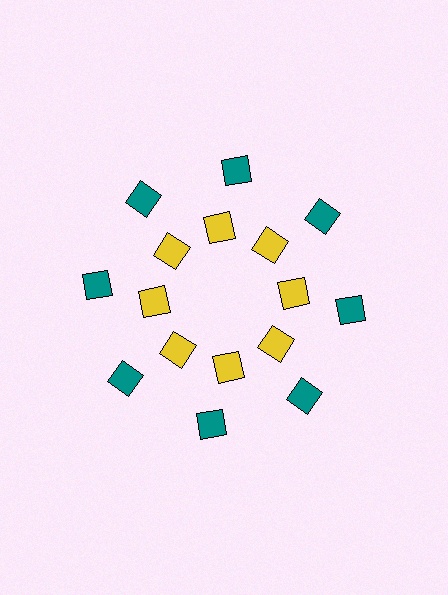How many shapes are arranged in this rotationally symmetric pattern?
There are 16 shapes, arranged in 8 groups of 2.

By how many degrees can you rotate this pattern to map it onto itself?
The pattern maps onto itself every 45 degrees of rotation.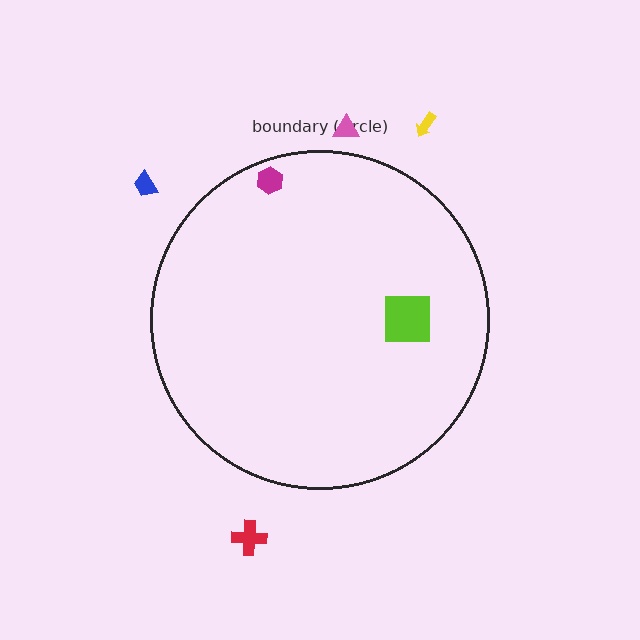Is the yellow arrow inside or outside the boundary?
Outside.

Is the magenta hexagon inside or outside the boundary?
Inside.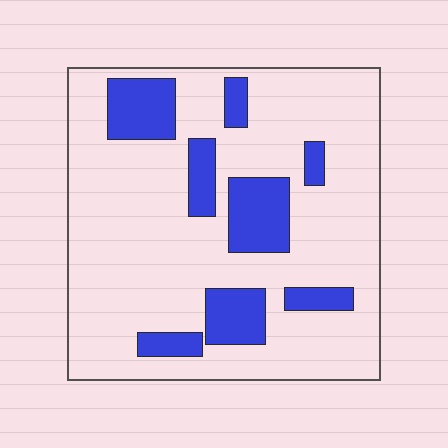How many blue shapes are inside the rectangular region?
8.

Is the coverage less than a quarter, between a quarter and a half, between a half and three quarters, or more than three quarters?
Less than a quarter.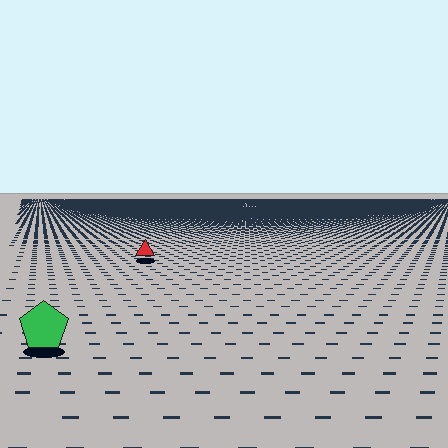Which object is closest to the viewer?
The green pentagon is closest. The texture marks near it are larger and more spread out.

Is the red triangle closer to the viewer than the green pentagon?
No. The green pentagon is closer — you can tell from the texture gradient: the ground texture is coarser near it.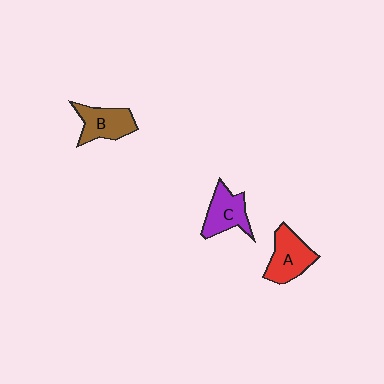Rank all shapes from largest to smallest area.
From largest to smallest: A (red), B (brown), C (purple).